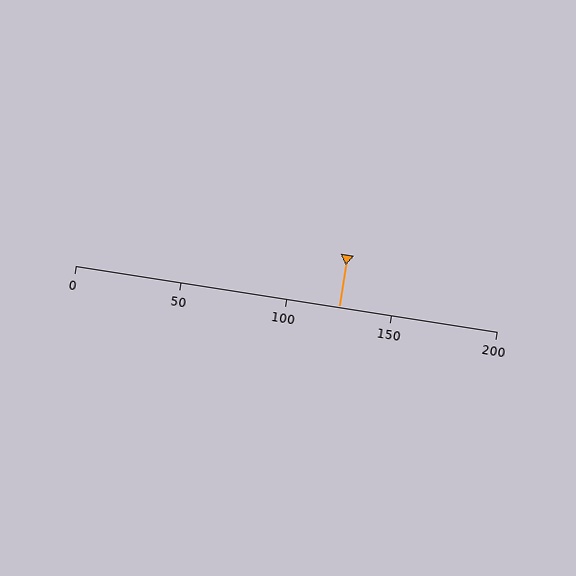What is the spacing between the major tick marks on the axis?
The major ticks are spaced 50 apart.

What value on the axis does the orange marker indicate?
The marker indicates approximately 125.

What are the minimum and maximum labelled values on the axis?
The axis runs from 0 to 200.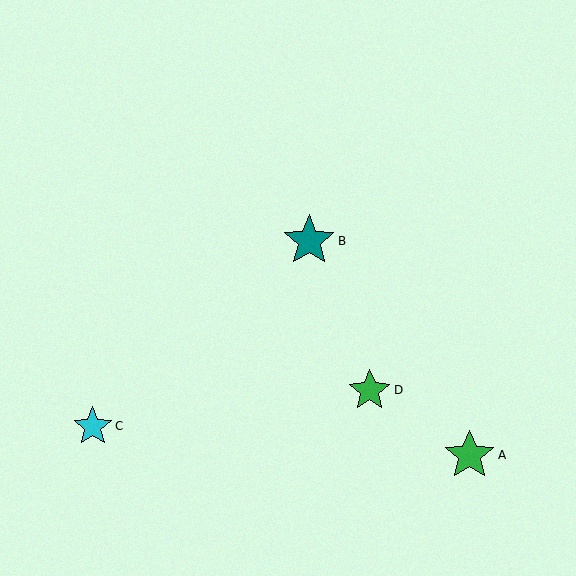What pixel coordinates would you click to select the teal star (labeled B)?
Click at (309, 241) to select the teal star B.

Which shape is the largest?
The teal star (labeled B) is the largest.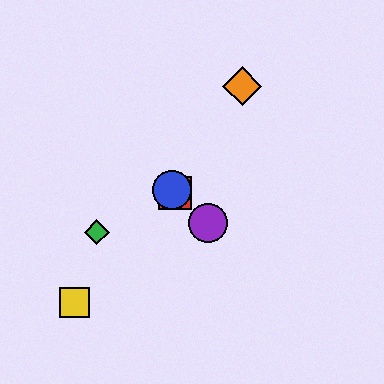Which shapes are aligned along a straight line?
The red square, the blue circle, the purple circle are aligned along a straight line.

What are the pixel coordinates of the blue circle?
The blue circle is at (172, 190).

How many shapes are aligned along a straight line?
3 shapes (the red square, the blue circle, the purple circle) are aligned along a straight line.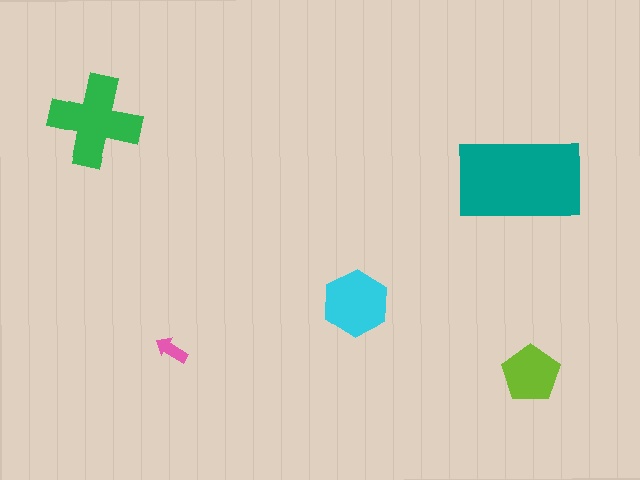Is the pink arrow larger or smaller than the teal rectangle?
Smaller.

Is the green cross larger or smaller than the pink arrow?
Larger.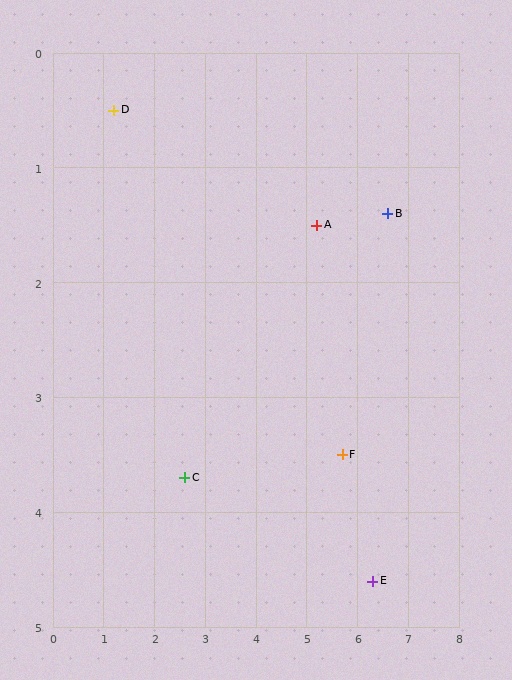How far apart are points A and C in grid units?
Points A and C are about 3.4 grid units apart.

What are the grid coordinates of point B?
Point B is at approximately (6.6, 1.4).